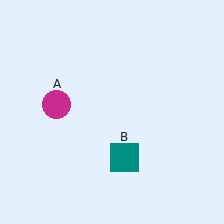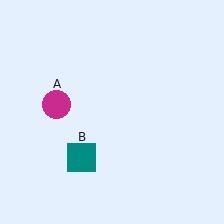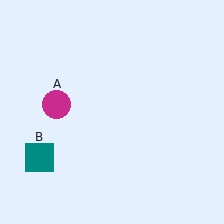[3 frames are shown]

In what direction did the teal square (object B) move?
The teal square (object B) moved left.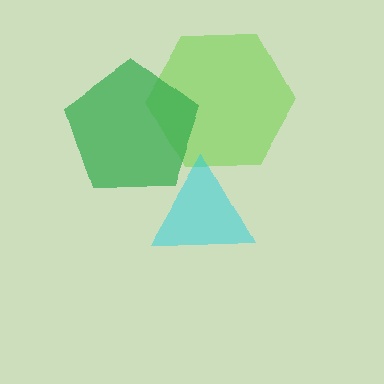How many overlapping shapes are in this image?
There are 3 overlapping shapes in the image.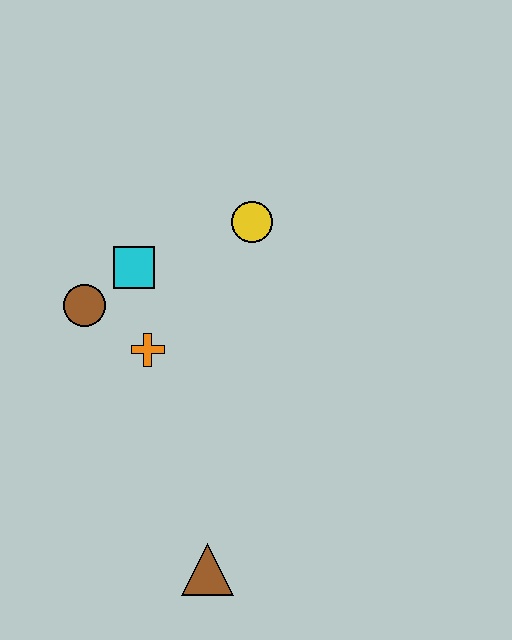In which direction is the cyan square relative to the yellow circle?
The cyan square is to the left of the yellow circle.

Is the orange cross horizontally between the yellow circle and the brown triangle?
No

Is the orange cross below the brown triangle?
No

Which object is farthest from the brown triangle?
The yellow circle is farthest from the brown triangle.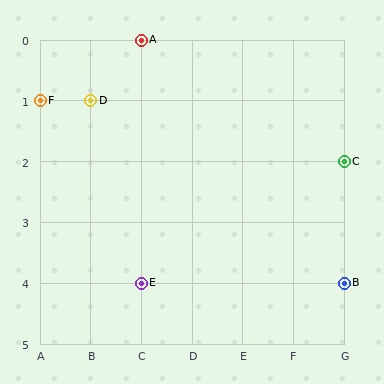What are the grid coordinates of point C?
Point C is at grid coordinates (G, 2).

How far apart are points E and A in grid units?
Points E and A are 4 rows apart.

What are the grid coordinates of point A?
Point A is at grid coordinates (C, 0).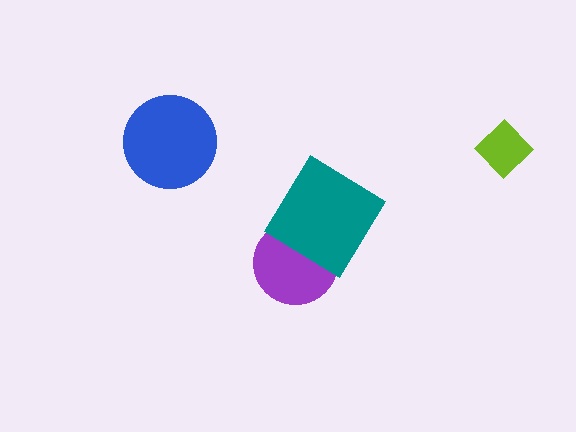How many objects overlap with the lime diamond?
0 objects overlap with the lime diamond.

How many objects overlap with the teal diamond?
1 object overlaps with the teal diamond.